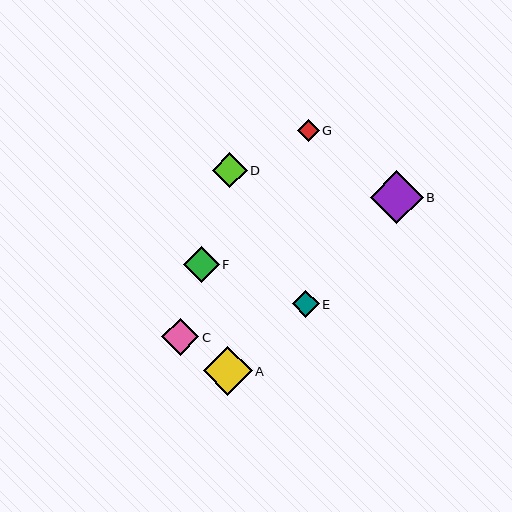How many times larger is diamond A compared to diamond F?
Diamond A is approximately 1.4 times the size of diamond F.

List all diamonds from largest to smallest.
From largest to smallest: B, A, C, F, D, E, G.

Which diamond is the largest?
Diamond B is the largest with a size of approximately 53 pixels.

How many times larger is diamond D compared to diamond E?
Diamond D is approximately 1.3 times the size of diamond E.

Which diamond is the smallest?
Diamond G is the smallest with a size of approximately 22 pixels.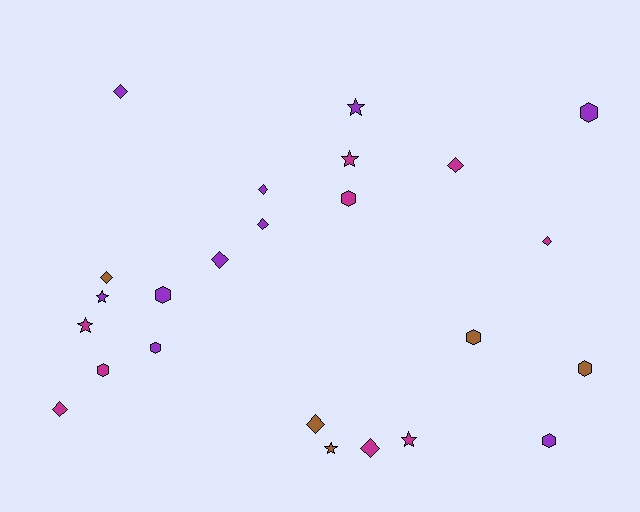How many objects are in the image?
There are 24 objects.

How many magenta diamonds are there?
There are 4 magenta diamonds.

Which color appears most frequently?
Purple, with 10 objects.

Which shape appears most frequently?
Diamond, with 10 objects.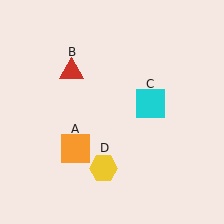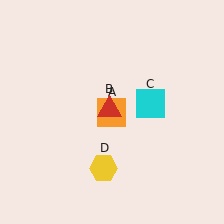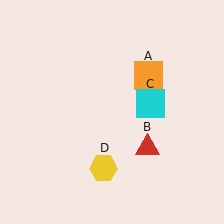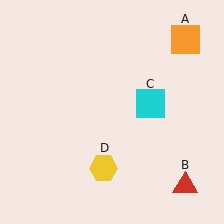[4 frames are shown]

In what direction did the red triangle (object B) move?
The red triangle (object B) moved down and to the right.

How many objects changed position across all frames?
2 objects changed position: orange square (object A), red triangle (object B).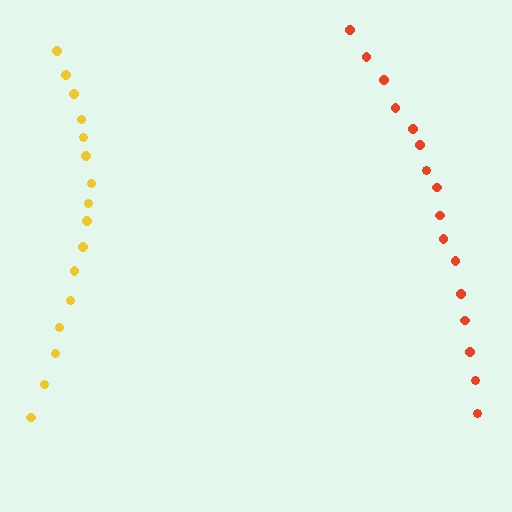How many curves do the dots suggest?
There are 2 distinct paths.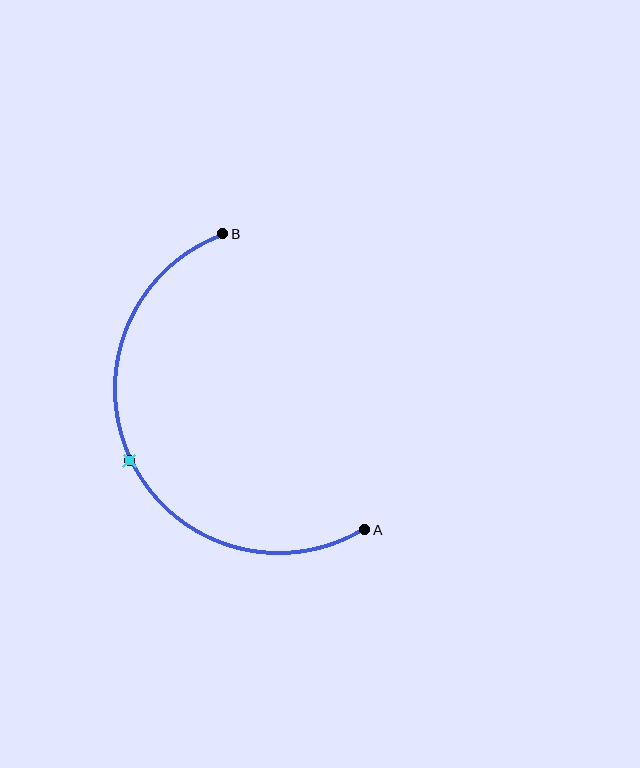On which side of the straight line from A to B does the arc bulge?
The arc bulges to the left of the straight line connecting A and B.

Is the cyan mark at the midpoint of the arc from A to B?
Yes. The cyan mark lies on the arc at equal arc-length from both A and B — it is the arc midpoint.